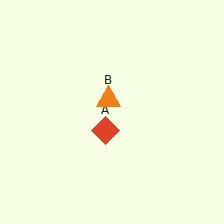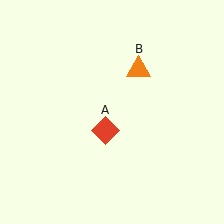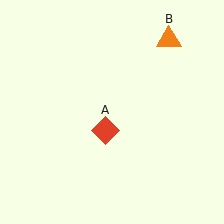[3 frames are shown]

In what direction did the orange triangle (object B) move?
The orange triangle (object B) moved up and to the right.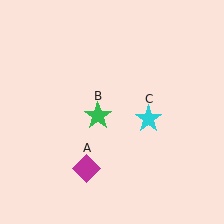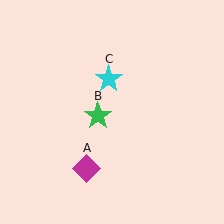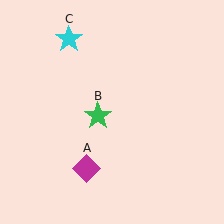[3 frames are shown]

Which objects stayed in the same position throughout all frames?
Magenta diamond (object A) and green star (object B) remained stationary.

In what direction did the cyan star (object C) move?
The cyan star (object C) moved up and to the left.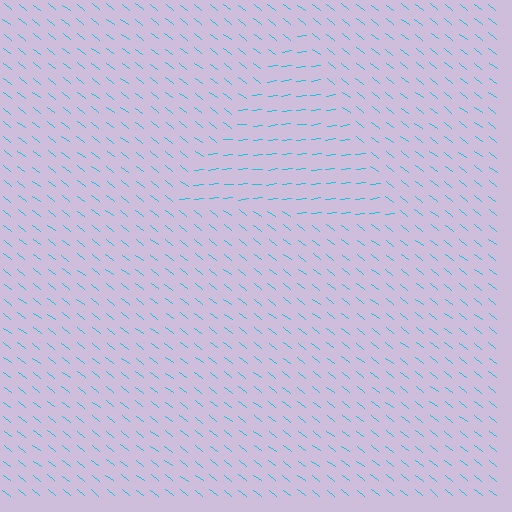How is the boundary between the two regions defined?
The boundary is defined purely by a change in line orientation (approximately 45 degrees difference). All lines are the same color and thickness.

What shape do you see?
I see a triangle.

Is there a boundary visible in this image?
Yes, there is a texture boundary formed by a change in line orientation.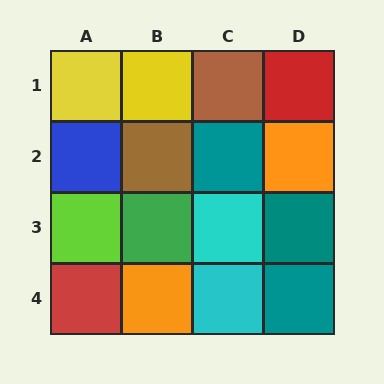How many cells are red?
2 cells are red.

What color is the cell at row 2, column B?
Brown.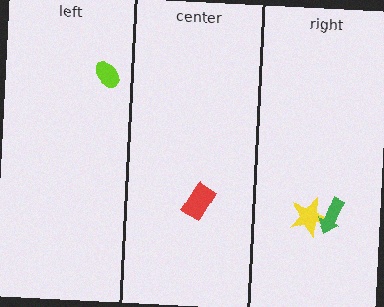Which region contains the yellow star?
The right region.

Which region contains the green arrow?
The right region.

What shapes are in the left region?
The lime ellipse.